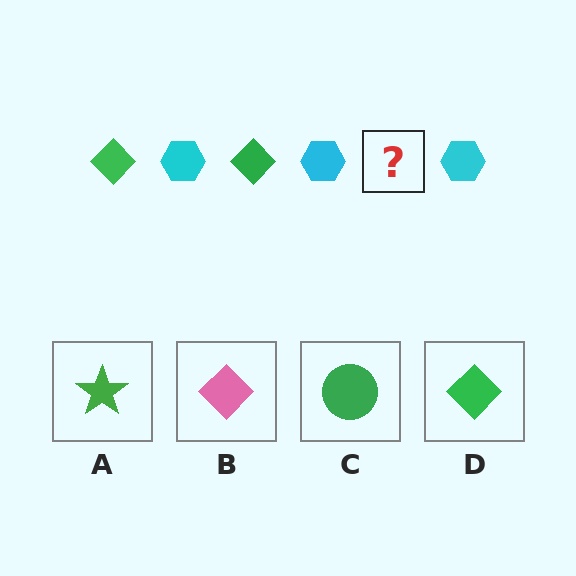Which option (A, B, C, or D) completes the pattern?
D.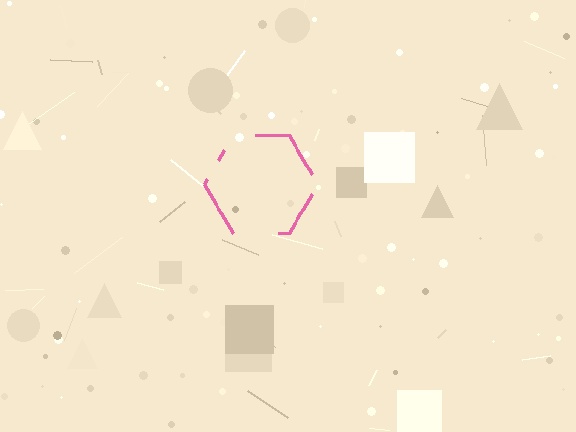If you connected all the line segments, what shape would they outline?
They would outline a hexagon.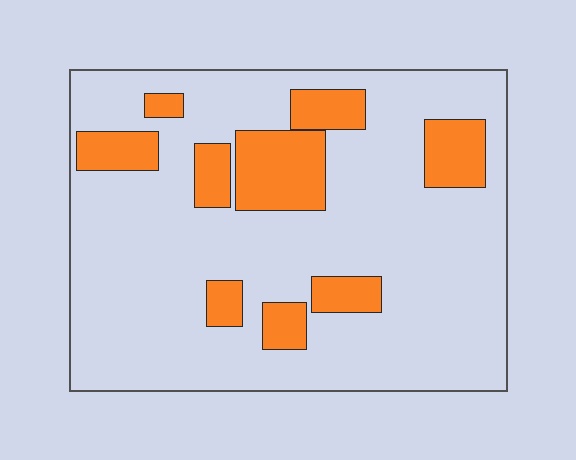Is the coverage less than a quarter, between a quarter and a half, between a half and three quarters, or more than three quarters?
Less than a quarter.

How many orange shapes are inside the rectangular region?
9.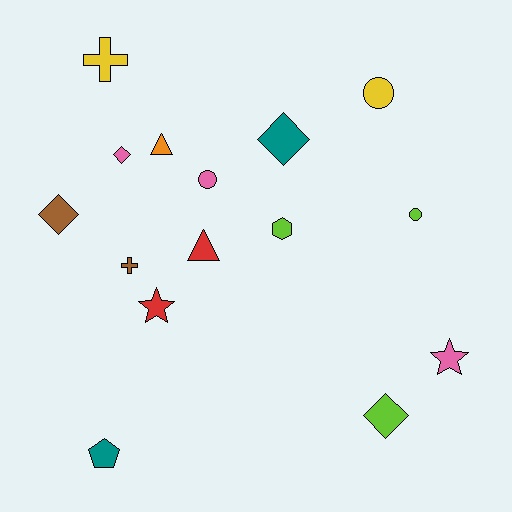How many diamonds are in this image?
There are 4 diamonds.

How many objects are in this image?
There are 15 objects.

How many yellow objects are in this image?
There are 2 yellow objects.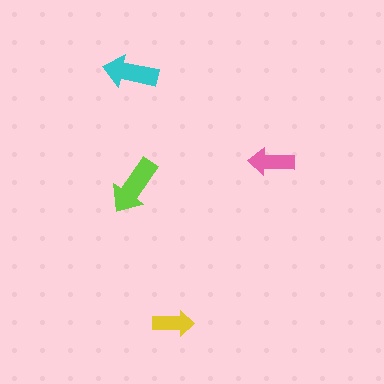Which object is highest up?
The cyan arrow is topmost.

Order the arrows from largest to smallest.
the lime one, the cyan one, the pink one, the yellow one.